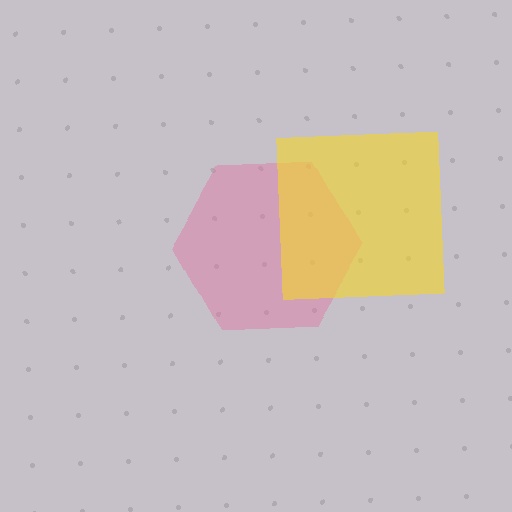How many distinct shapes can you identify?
There are 2 distinct shapes: a pink hexagon, a yellow square.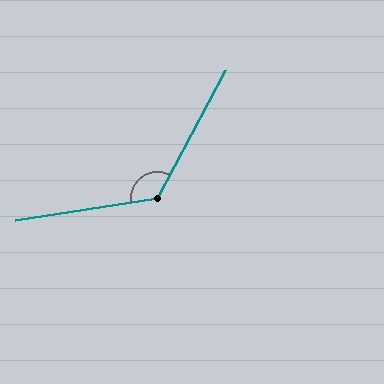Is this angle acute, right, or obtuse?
It is obtuse.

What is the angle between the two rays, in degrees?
Approximately 127 degrees.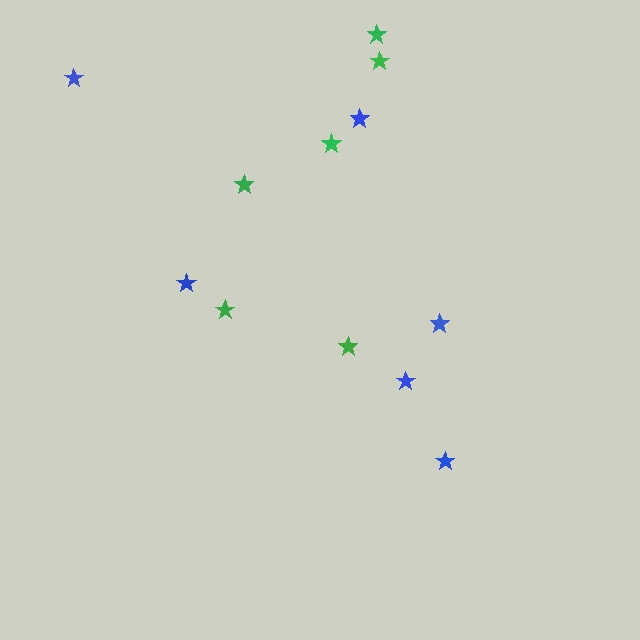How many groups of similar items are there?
There are 2 groups: one group of green stars (6) and one group of blue stars (6).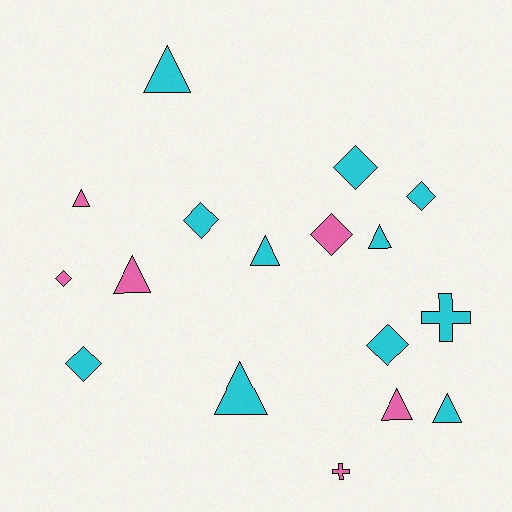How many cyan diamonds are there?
There are 5 cyan diamonds.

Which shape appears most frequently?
Triangle, with 8 objects.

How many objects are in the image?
There are 17 objects.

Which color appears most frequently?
Cyan, with 11 objects.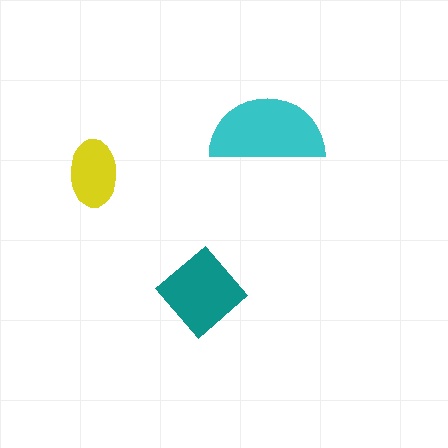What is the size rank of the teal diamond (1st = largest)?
2nd.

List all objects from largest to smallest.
The cyan semicircle, the teal diamond, the yellow ellipse.